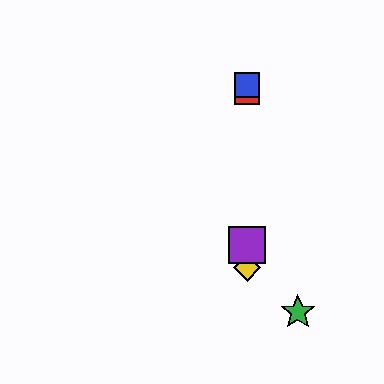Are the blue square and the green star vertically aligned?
No, the blue square is at x≈247 and the green star is at x≈298.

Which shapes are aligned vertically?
The red square, the blue square, the yellow diamond, the purple square are aligned vertically.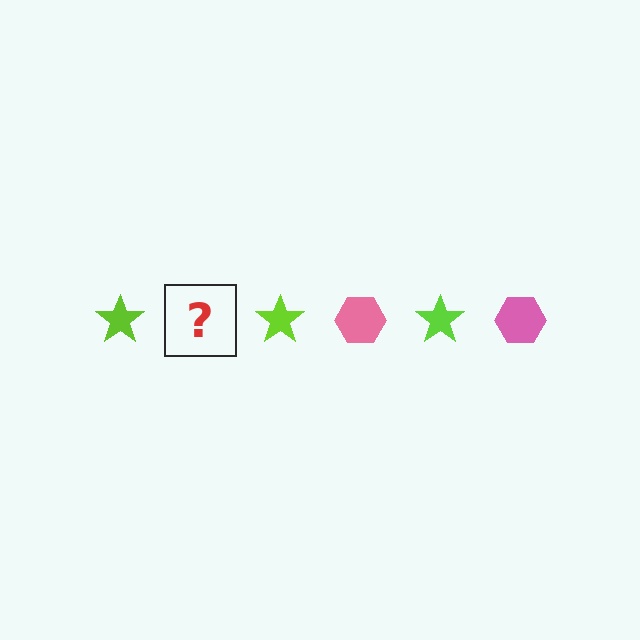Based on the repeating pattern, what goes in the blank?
The blank should be a pink hexagon.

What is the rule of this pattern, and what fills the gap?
The rule is that the pattern alternates between lime star and pink hexagon. The gap should be filled with a pink hexagon.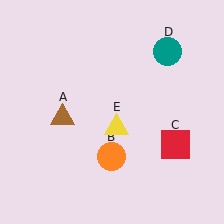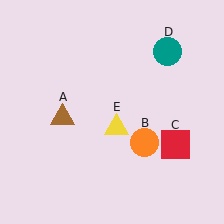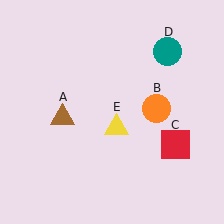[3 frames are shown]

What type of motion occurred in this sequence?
The orange circle (object B) rotated counterclockwise around the center of the scene.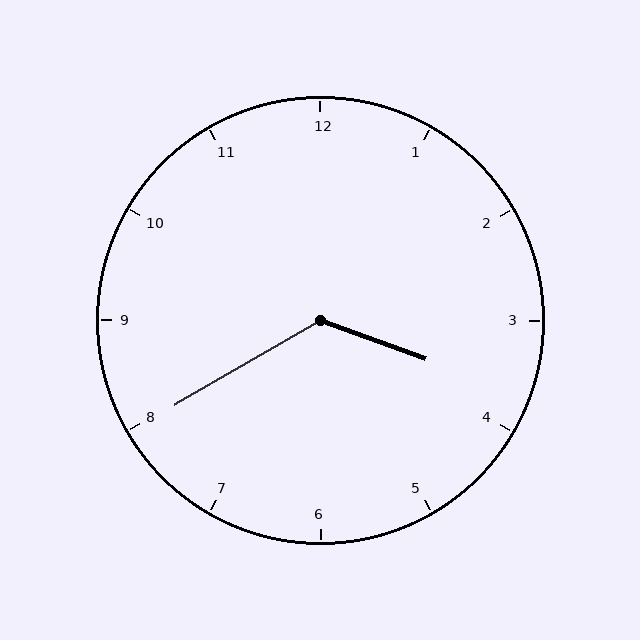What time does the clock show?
3:40.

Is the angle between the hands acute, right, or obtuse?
It is obtuse.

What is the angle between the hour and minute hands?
Approximately 130 degrees.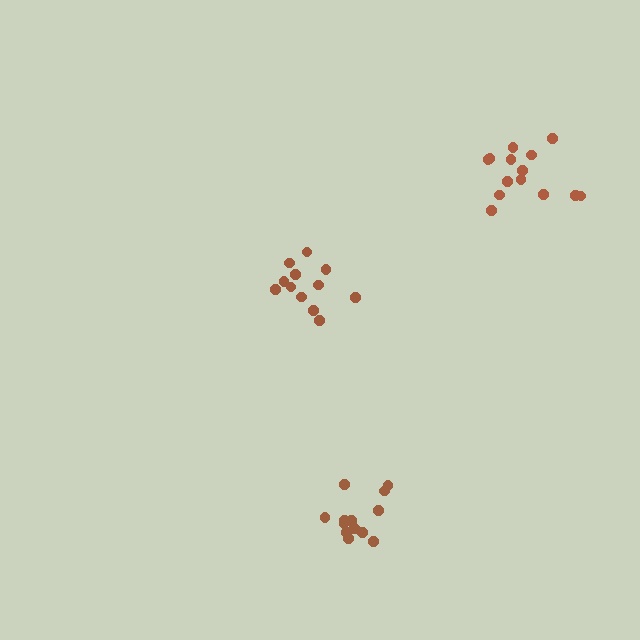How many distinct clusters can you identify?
There are 3 distinct clusters.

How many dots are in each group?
Group 1: 13 dots, Group 2: 12 dots, Group 3: 14 dots (39 total).